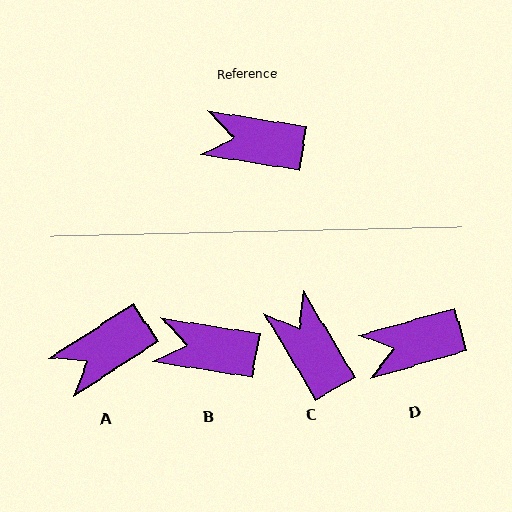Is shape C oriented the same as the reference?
No, it is off by about 50 degrees.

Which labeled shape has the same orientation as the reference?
B.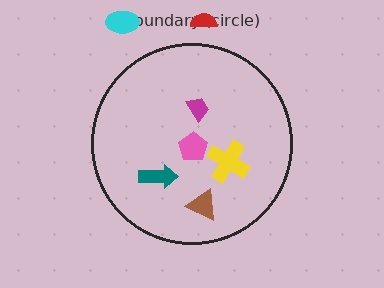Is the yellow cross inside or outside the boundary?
Inside.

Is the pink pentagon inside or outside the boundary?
Inside.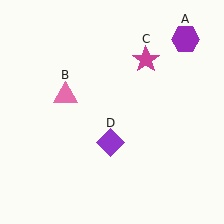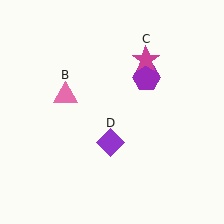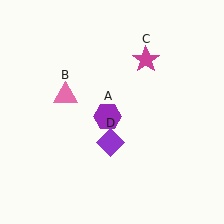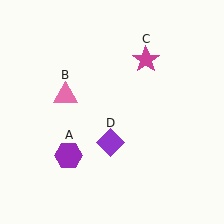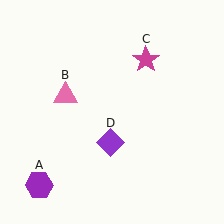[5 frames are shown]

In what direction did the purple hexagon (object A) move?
The purple hexagon (object A) moved down and to the left.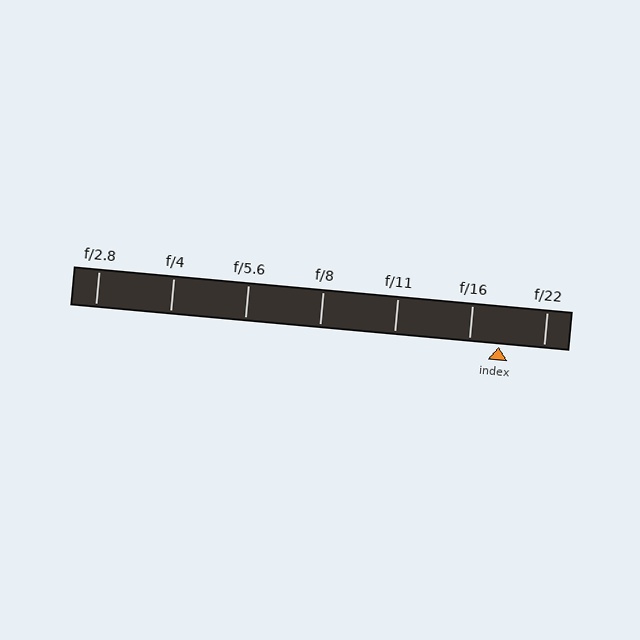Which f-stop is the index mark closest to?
The index mark is closest to f/16.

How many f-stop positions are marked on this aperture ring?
There are 7 f-stop positions marked.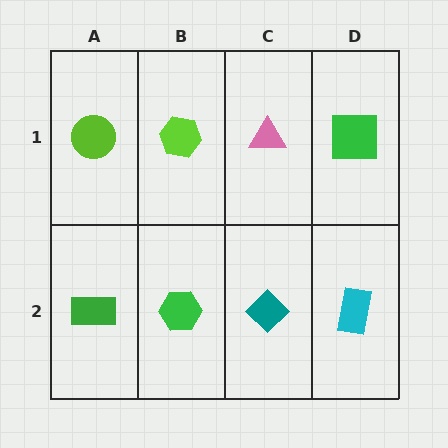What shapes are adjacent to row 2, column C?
A pink triangle (row 1, column C), a green hexagon (row 2, column B), a cyan rectangle (row 2, column D).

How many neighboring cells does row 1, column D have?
2.